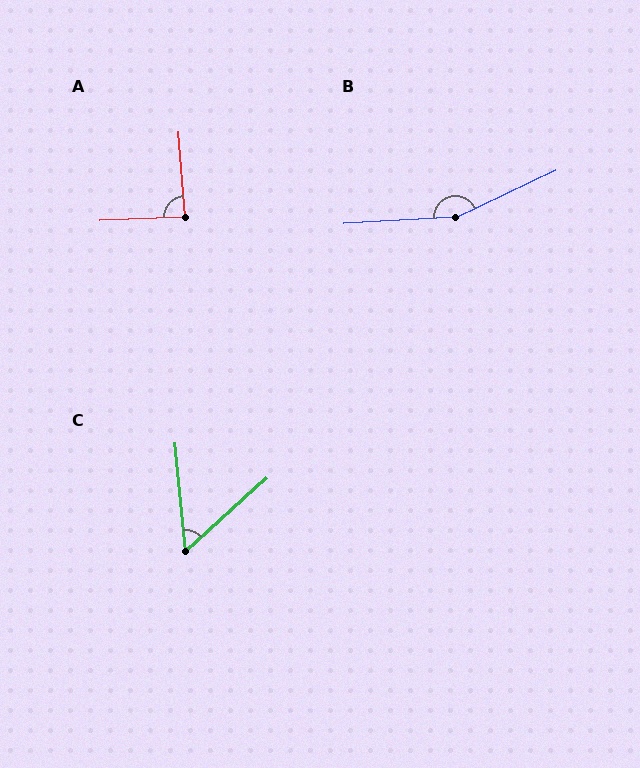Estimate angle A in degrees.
Approximately 88 degrees.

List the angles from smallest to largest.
C (53°), A (88°), B (158°).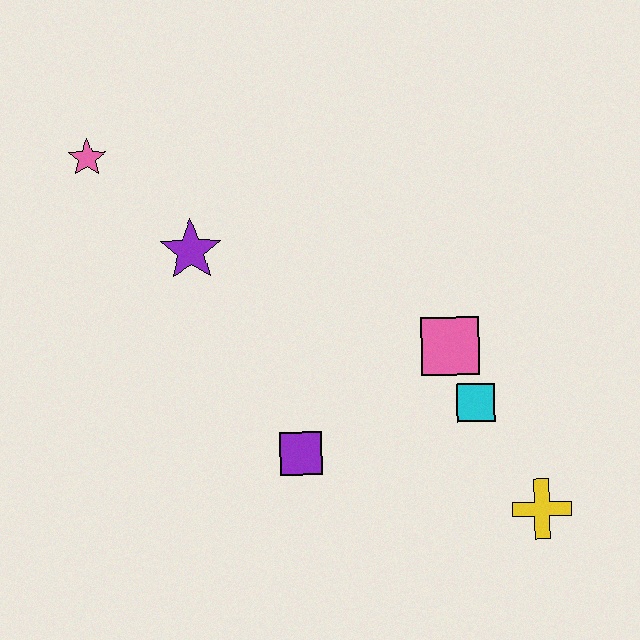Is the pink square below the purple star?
Yes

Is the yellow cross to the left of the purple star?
No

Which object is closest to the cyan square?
The pink square is closest to the cyan square.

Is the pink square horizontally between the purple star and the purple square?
No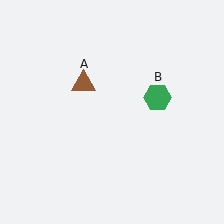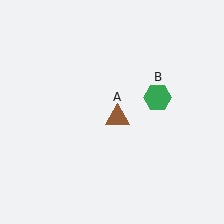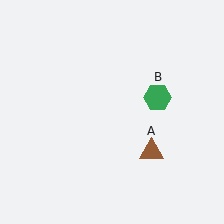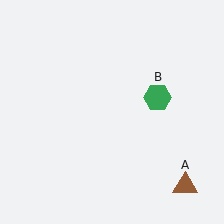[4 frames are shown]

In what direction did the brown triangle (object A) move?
The brown triangle (object A) moved down and to the right.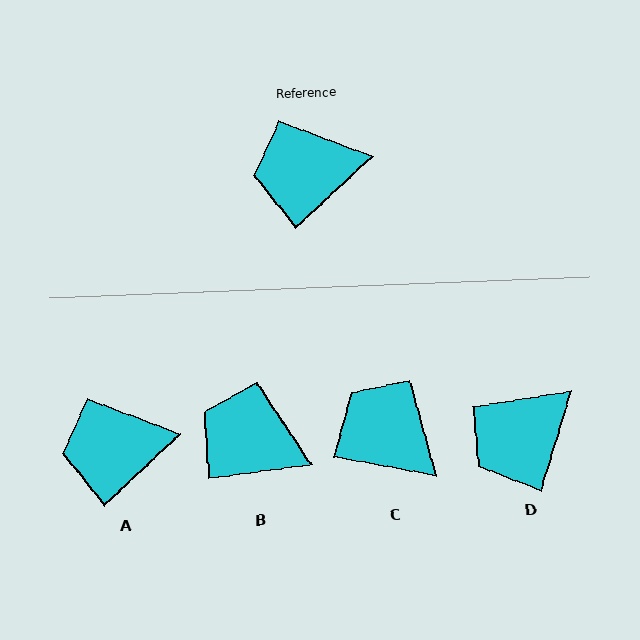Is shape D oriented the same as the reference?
No, it is off by about 30 degrees.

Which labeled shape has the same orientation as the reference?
A.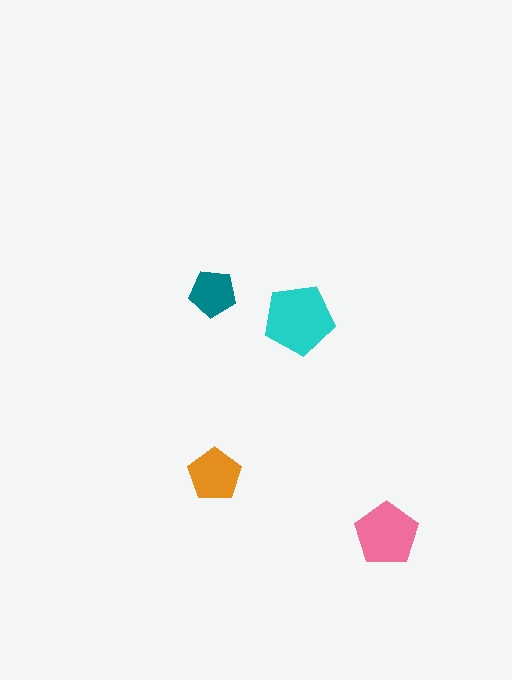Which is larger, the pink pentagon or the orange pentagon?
The pink one.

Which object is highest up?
The teal pentagon is topmost.